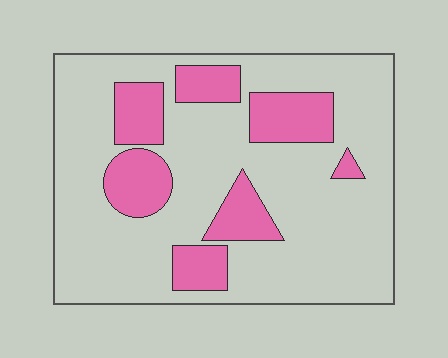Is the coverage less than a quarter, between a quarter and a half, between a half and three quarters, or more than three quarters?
Less than a quarter.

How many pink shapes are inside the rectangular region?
7.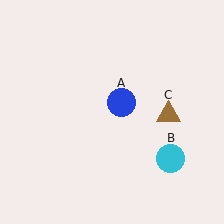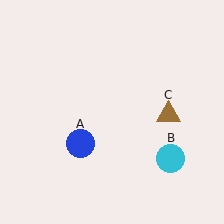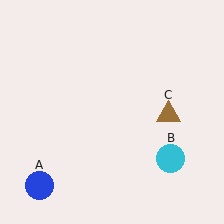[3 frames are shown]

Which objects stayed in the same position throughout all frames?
Cyan circle (object B) and brown triangle (object C) remained stationary.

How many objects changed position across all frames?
1 object changed position: blue circle (object A).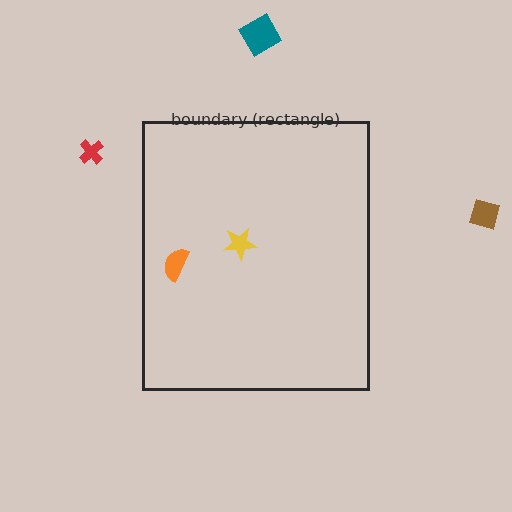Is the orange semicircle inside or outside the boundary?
Inside.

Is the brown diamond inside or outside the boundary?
Outside.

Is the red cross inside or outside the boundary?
Outside.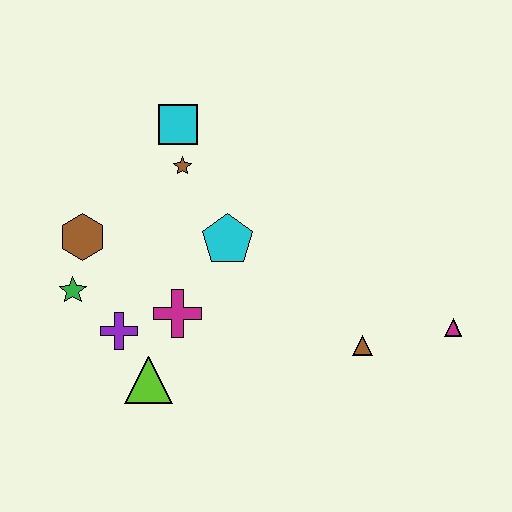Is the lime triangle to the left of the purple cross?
No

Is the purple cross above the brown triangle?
Yes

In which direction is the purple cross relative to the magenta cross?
The purple cross is to the left of the magenta cross.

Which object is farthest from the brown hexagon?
The magenta triangle is farthest from the brown hexagon.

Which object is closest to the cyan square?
The brown star is closest to the cyan square.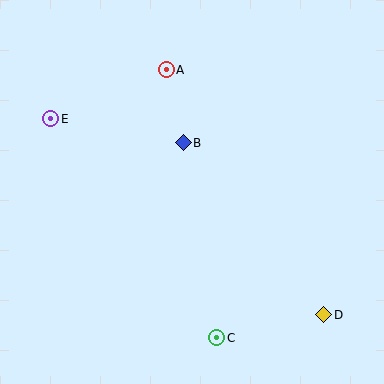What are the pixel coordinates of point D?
Point D is at (324, 315).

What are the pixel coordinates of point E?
Point E is at (51, 119).